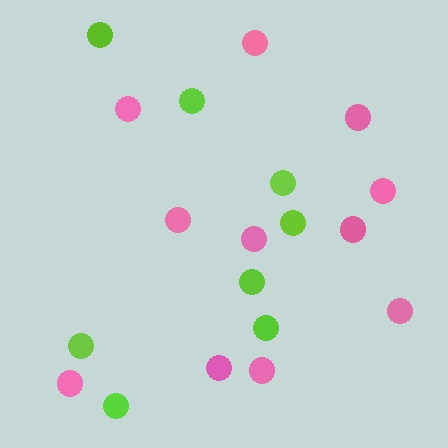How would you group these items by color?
There are 2 groups: one group of pink circles (11) and one group of lime circles (8).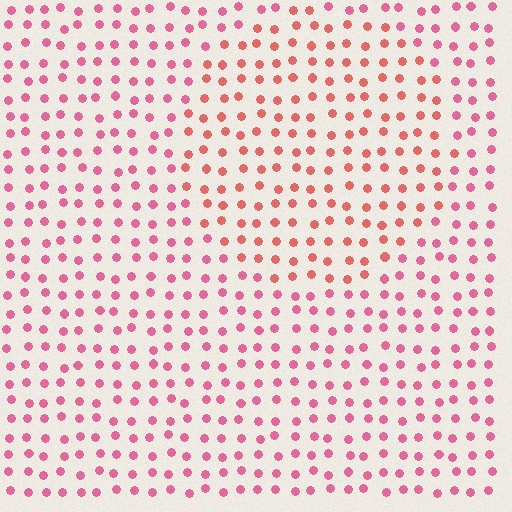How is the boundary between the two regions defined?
The boundary is defined purely by a slight shift in hue (about 26 degrees). Spacing, size, and orientation are identical on both sides.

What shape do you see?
I see a circle.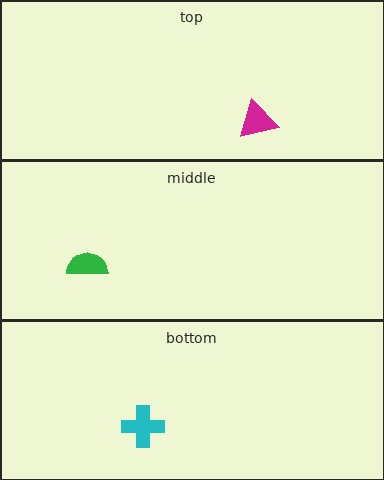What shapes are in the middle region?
The green semicircle.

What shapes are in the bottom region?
The cyan cross.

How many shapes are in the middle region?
1.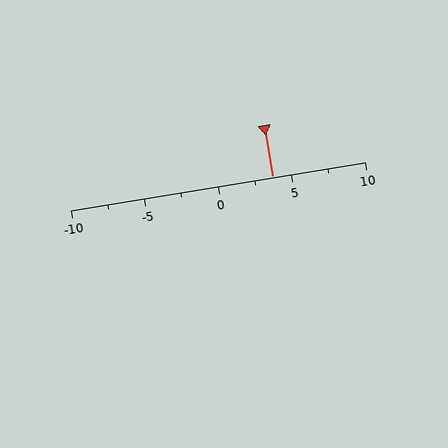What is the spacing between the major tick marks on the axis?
The major ticks are spaced 5 apart.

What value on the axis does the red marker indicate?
The marker indicates approximately 3.8.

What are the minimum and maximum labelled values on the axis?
The axis runs from -10 to 10.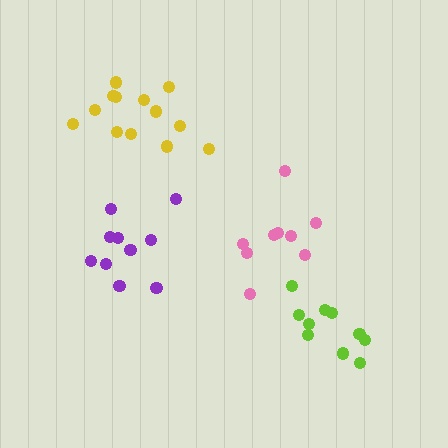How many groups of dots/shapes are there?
There are 4 groups.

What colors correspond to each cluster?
The clusters are colored: purple, lime, yellow, pink.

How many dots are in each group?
Group 1: 10 dots, Group 2: 10 dots, Group 3: 13 dots, Group 4: 9 dots (42 total).